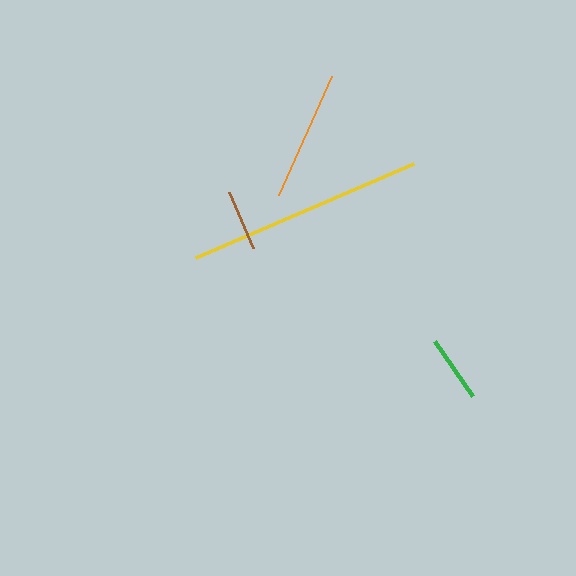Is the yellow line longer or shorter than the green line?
The yellow line is longer than the green line.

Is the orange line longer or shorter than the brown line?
The orange line is longer than the brown line.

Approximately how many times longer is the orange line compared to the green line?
The orange line is approximately 1.9 times the length of the green line.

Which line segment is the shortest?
The brown line is the shortest at approximately 61 pixels.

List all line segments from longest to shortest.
From longest to shortest: yellow, orange, green, brown.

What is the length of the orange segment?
The orange segment is approximately 130 pixels long.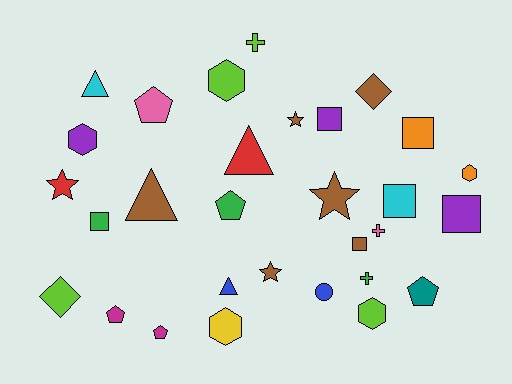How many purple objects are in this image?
There are 3 purple objects.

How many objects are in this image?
There are 30 objects.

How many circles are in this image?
There is 1 circle.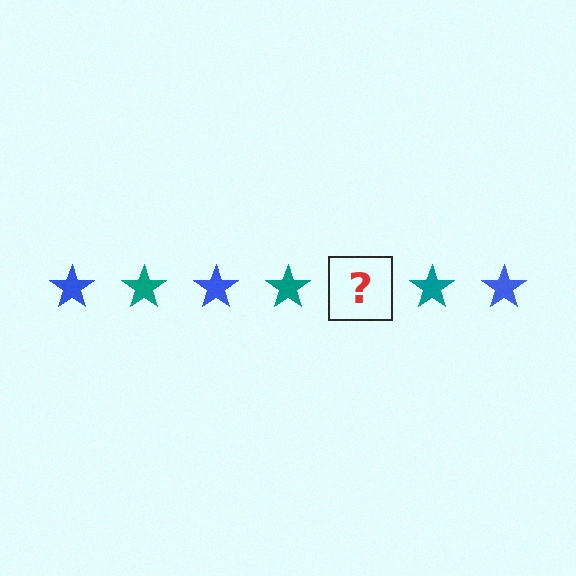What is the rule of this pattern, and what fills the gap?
The rule is that the pattern cycles through blue, teal stars. The gap should be filled with a blue star.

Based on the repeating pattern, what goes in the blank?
The blank should be a blue star.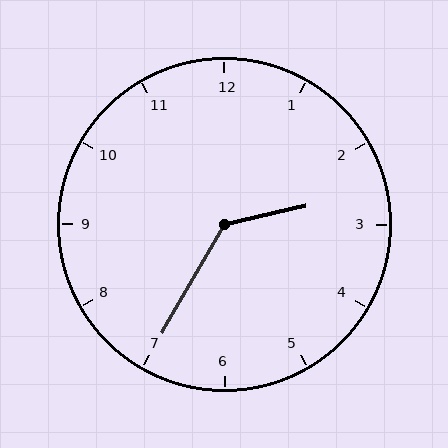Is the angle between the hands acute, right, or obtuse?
It is obtuse.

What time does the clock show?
2:35.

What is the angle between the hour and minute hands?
Approximately 132 degrees.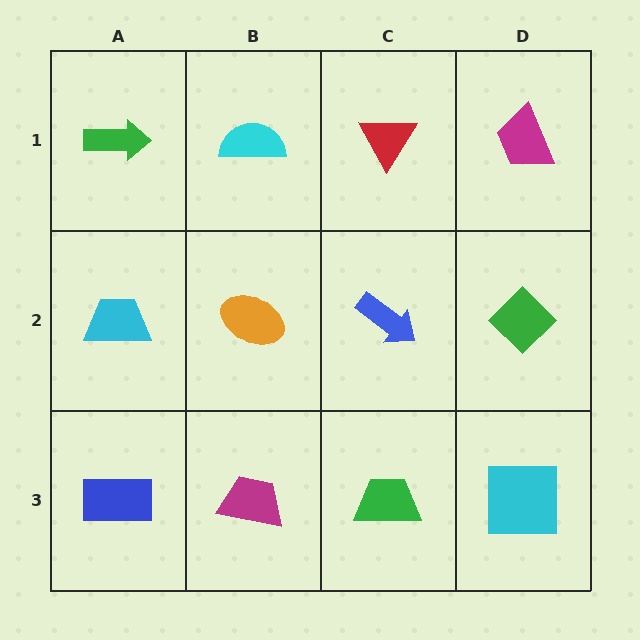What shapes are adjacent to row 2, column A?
A green arrow (row 1, column A), a blue rectangle (row 3, column A), an orange ellipse (row 2, column B).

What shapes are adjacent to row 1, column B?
An orange ellipse (row 2, column B), a green arrow (row 1, column A), a red triangle (row 1, column C).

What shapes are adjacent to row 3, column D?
A green diamond (row 2, column D), a green trapezoid (row 3, column C).